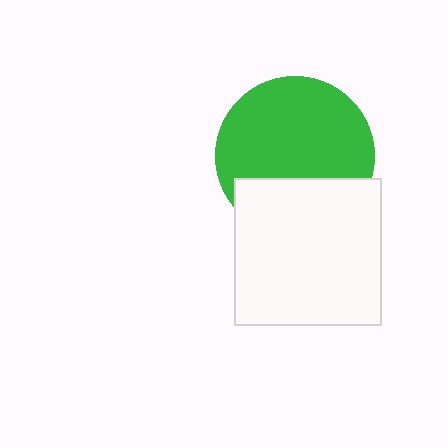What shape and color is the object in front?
The object in front is a white square.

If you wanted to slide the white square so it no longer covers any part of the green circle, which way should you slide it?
Slide it down — that is the most direct way to separate the two shapes.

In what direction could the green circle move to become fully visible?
The green circle could move up. That would shift it out from behind the white square entirely.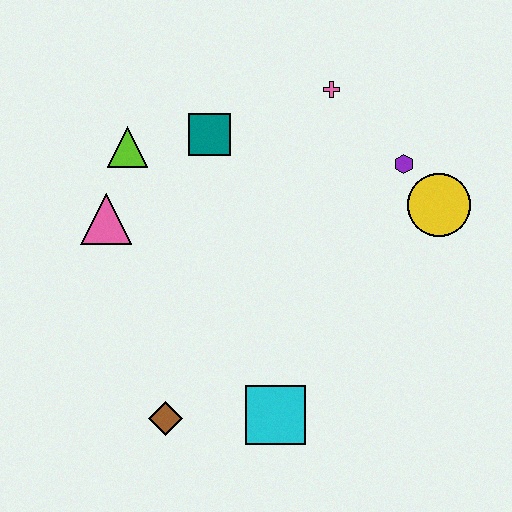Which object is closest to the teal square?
The lime triangle is closest to the teal square.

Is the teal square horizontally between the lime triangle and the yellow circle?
Yes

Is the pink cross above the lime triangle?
Yes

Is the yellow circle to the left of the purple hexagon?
No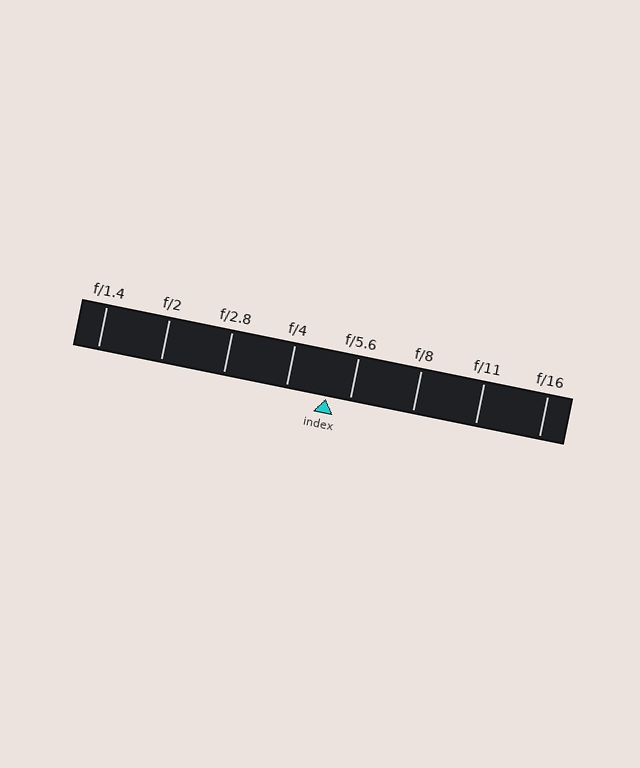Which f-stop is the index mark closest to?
The index mark is closest to f/5.6.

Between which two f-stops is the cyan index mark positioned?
The index mark is between f/4 and f/5.6.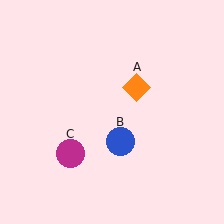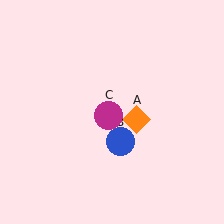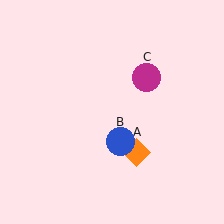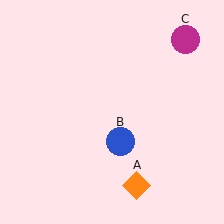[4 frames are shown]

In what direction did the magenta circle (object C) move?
The magenta circle (object C) moved up and to the right.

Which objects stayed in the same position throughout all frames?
Blue circle (object B) remained stationary.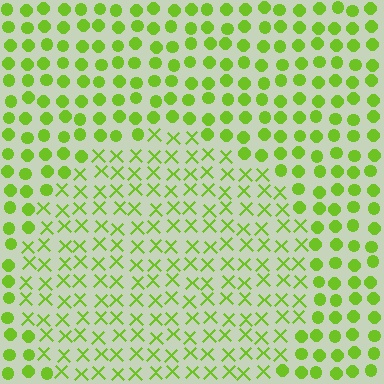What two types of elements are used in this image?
The image uses X marks inside the circle region and circles outside it.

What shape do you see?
I see a circle.